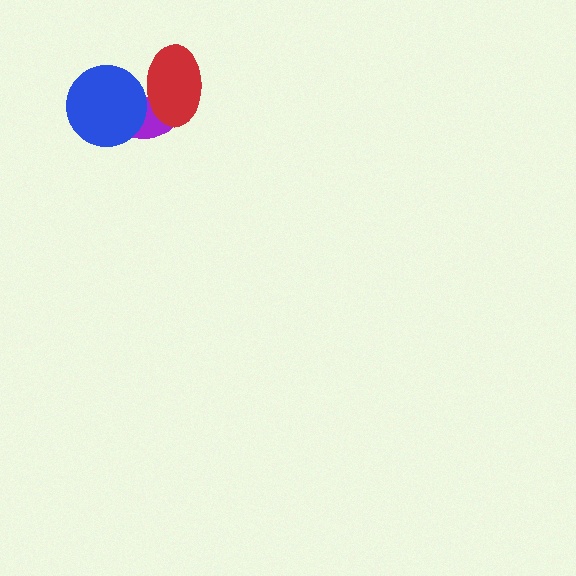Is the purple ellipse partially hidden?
Yes, it is partially covered by another shape.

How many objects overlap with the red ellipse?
2 objects overlap with the red ellipse.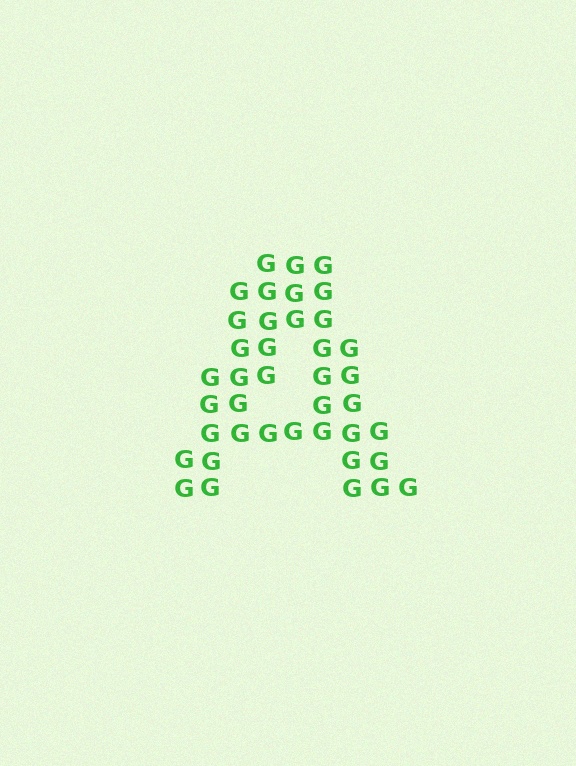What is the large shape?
The large shape is the letter A.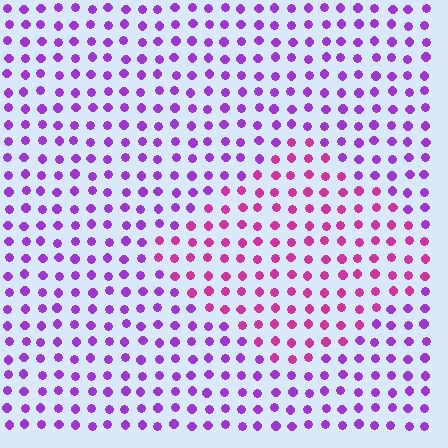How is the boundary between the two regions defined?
The boundary is defined purely by a slight shift in hue (about 37 degrees). Spacing, size, and orientation are identical on both sides.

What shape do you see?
I see a diamond.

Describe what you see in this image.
The image is filled with small purple elements in a uniform arrangement. A diamond-shaped region is visible where the elements are tinted to a slightly different hue, forming a subtle color boundary.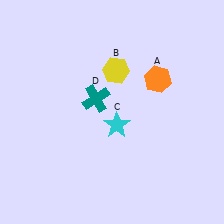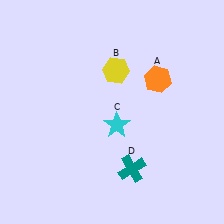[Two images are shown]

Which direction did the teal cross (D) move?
The teal cross (D) moved down.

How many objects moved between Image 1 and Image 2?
1 object moved between the two images.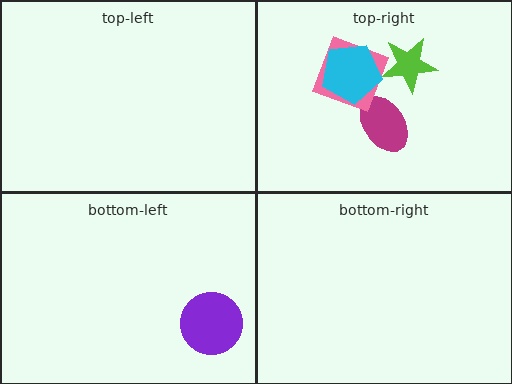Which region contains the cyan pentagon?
The top-right region.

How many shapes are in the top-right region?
4.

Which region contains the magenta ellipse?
The top-right region.